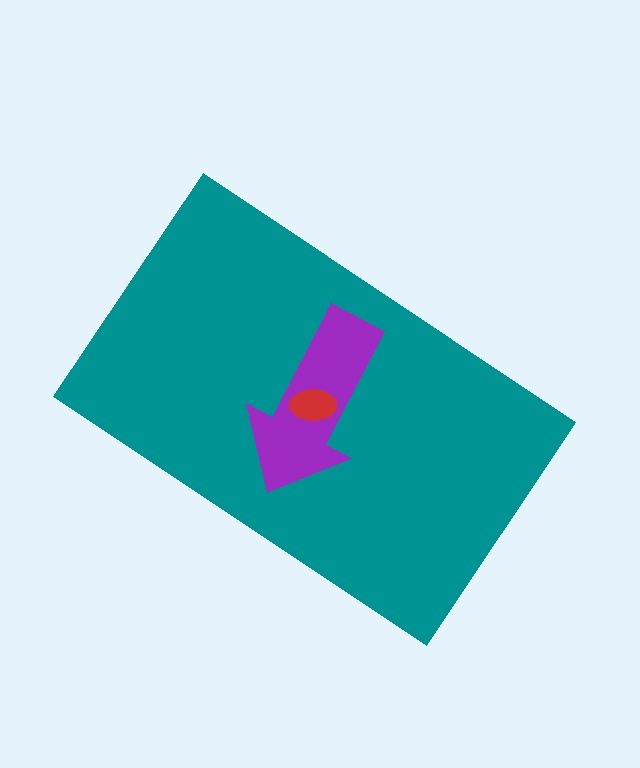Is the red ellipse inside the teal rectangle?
Yes.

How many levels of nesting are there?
3.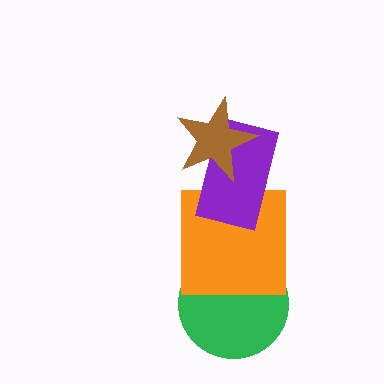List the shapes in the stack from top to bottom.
From top to bottom: the brown star, the purple rectangle, the orange square, the green circle.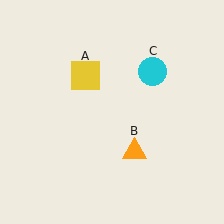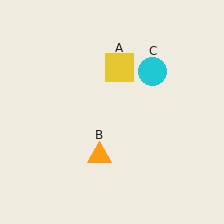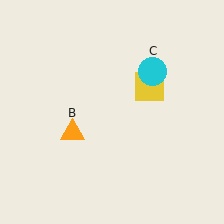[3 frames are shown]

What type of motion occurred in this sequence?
The yellow square (object A), orange triangle (object B) rotated clockwise around the center of the scene.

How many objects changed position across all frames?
2 objects changed position: yellow square (object A), orange triangle (object B).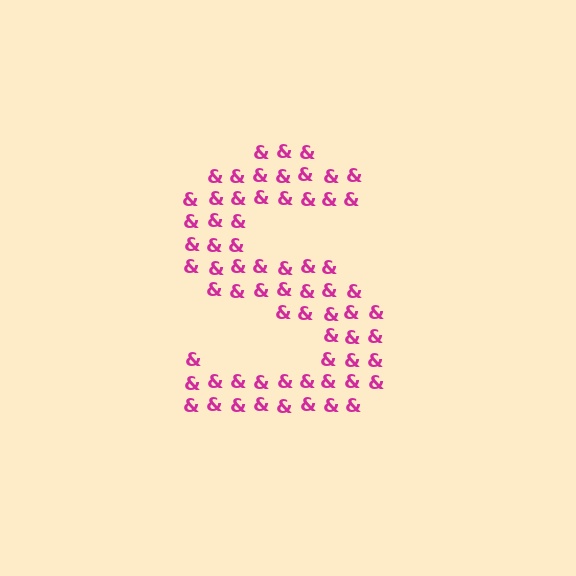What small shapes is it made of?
It is made of small ampersands.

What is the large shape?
The large shape is the letter S.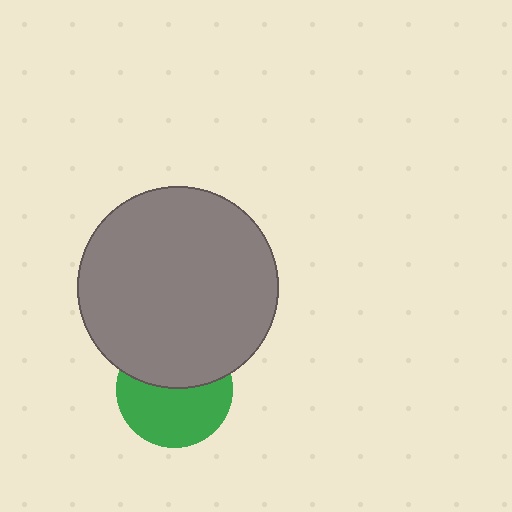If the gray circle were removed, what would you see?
You would see the complete green circle.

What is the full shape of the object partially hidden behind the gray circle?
The partially hidden object is a green circle.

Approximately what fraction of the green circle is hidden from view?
Roughly 43% of the green circle is hidden behind the gray circle.